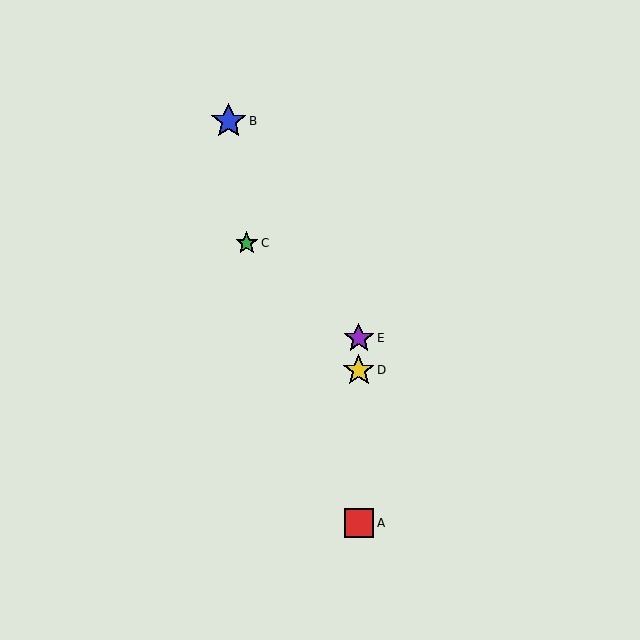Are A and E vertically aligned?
Yes, both are at x≈359.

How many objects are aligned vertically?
3 objects (A, D, E) are aligned vertically.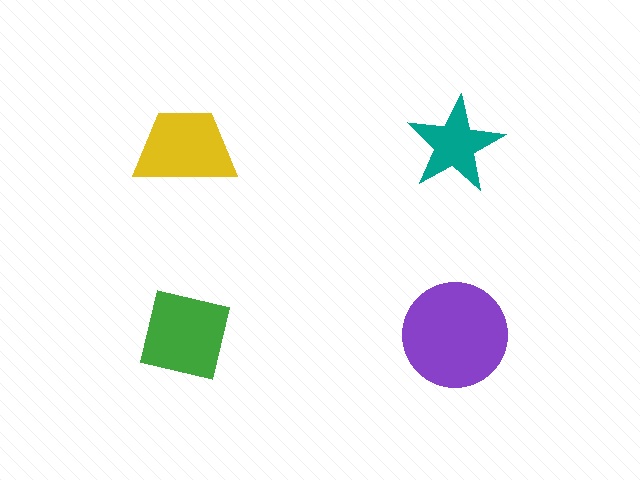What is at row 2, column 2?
A purple circle.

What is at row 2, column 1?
A green square.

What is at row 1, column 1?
A yellow trapezoid.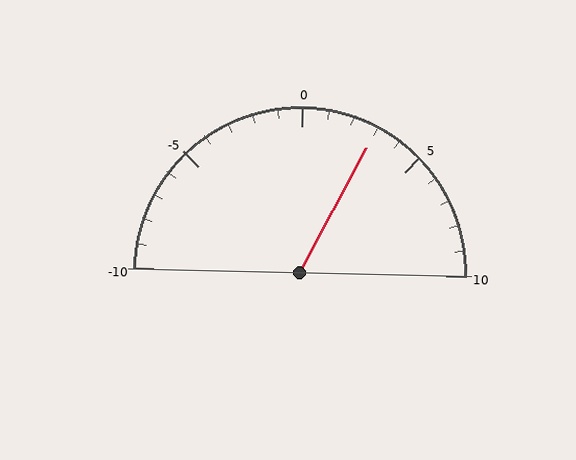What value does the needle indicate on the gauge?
The needle indicates approximately 3.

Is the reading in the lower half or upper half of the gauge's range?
The reading is in the upper half of the range (-10 to 10).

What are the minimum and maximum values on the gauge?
The gauge ranges from -10 to 10.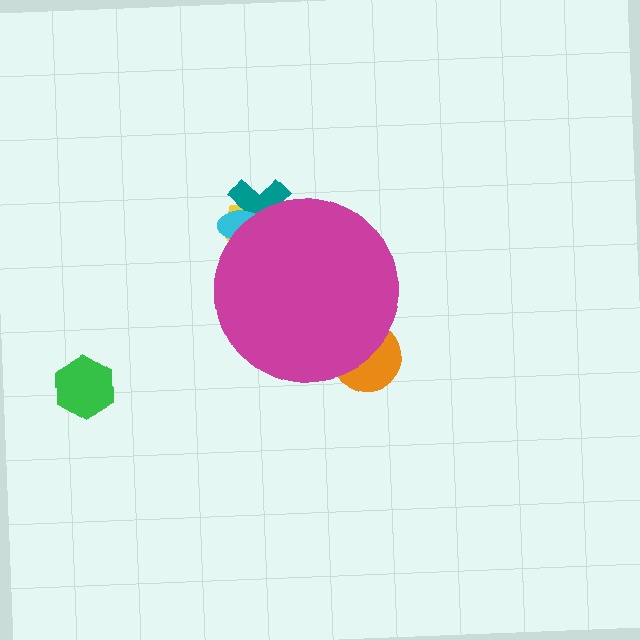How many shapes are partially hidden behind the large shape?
4 shapes are partially hidden.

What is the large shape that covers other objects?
A magenta circle.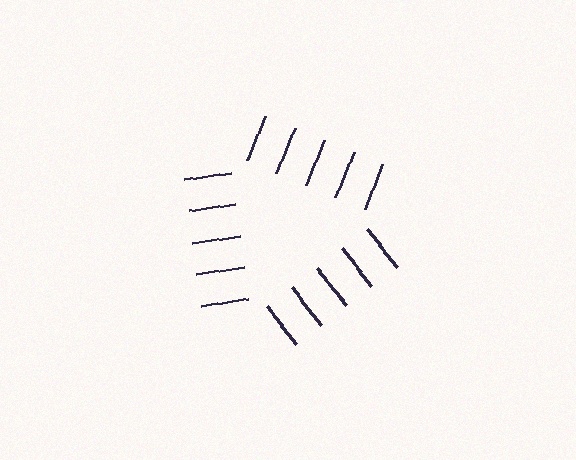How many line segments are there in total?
15 — 5 along each of the 3 edges.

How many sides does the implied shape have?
3 sides — the line-ends trace a triangle.